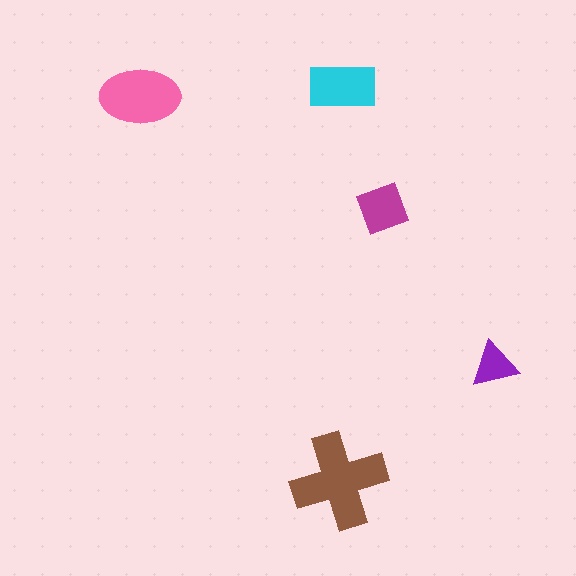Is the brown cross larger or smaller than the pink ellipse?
Larger.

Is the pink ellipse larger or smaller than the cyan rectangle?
Larger.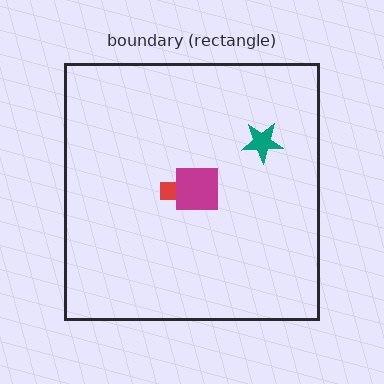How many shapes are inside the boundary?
3 inside, 0 outside.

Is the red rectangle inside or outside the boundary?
Inside.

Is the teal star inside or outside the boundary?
Inside.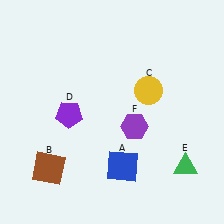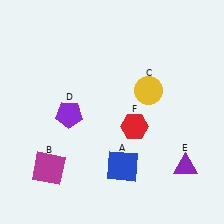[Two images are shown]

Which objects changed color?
B changed from brown to magenta. E changed from green to purple. F changed from purple to red.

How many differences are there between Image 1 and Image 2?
There are 3 differences between the two images.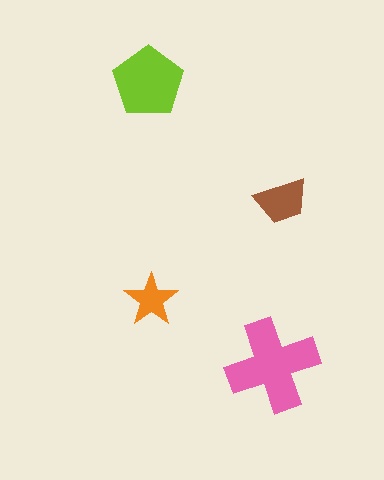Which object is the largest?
The pink cross.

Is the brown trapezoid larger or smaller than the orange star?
Larger.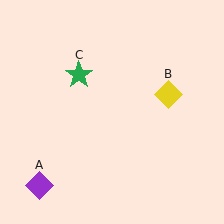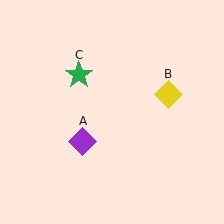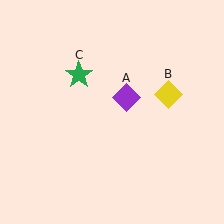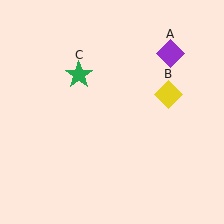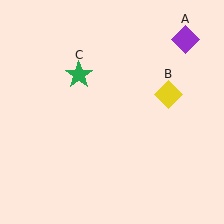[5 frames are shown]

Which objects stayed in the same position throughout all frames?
Yellow diamond (object B) and green star (object C) remained stationary.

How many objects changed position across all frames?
1 object changed position: purple diamond (object A).